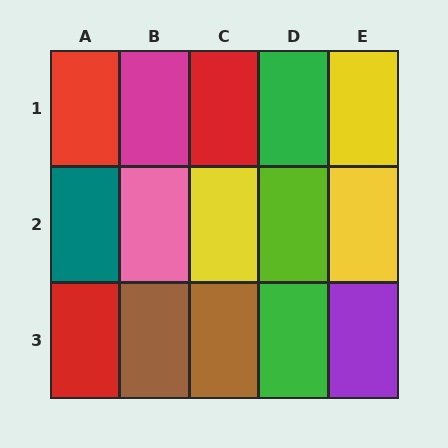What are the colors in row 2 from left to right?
Teal, pink, yellow, lime, yellow.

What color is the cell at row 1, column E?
Yellow.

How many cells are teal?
1 cell is teal.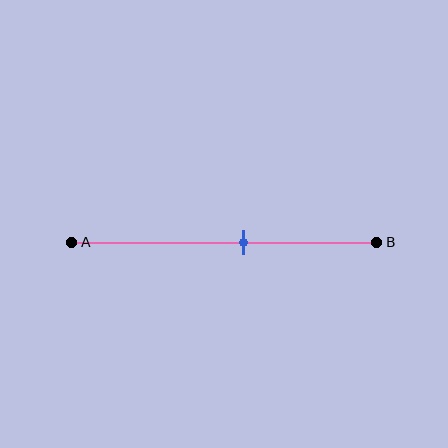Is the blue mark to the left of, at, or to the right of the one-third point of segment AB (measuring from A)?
The blue mark is to the right of the one-third point of segment AB.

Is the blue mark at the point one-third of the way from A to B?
No, the mark is at about 55% from A, not at the 33% one-third point.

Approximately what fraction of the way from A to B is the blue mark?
The blue mark is approximately 55% of the way from A to B.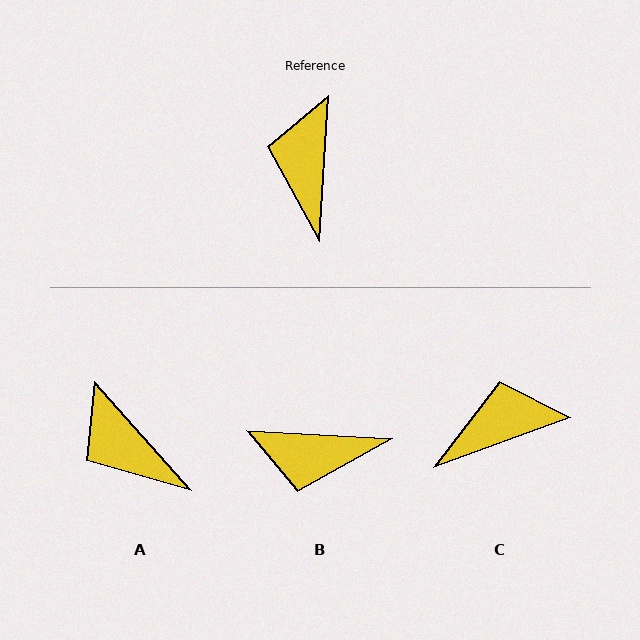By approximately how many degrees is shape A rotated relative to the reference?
Approximately 45 degrees counter-clockwise.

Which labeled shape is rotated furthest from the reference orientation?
B, about 90 degrees away.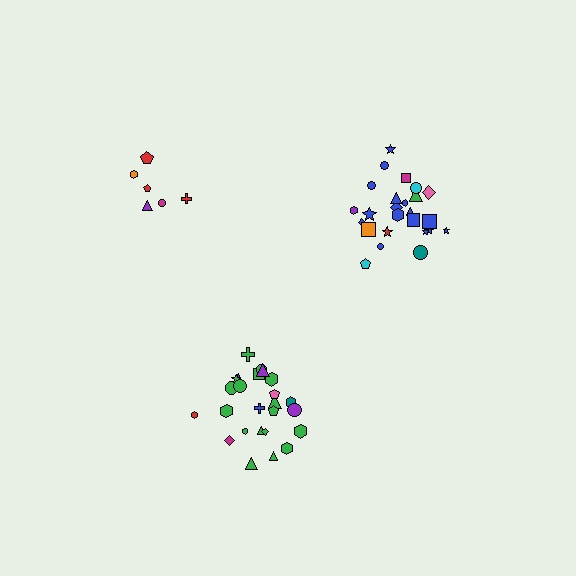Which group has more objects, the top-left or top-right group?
The top-right group.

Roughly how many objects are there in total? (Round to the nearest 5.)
Roughly 55 objects in total.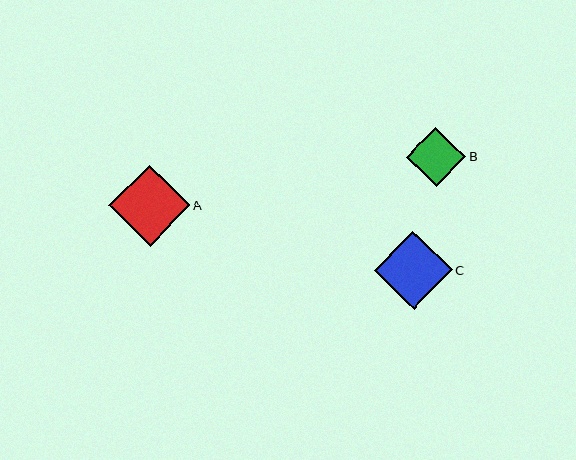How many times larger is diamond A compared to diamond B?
Diamond A is approximately 1.4 times the size of diamond B.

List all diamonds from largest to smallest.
From largest to smallest: A, C, B.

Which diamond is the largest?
Diamond A is the largest with a size of approximately 81 pixels.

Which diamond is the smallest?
Diamond B is the smallest with a size of approximately 59 pixels.